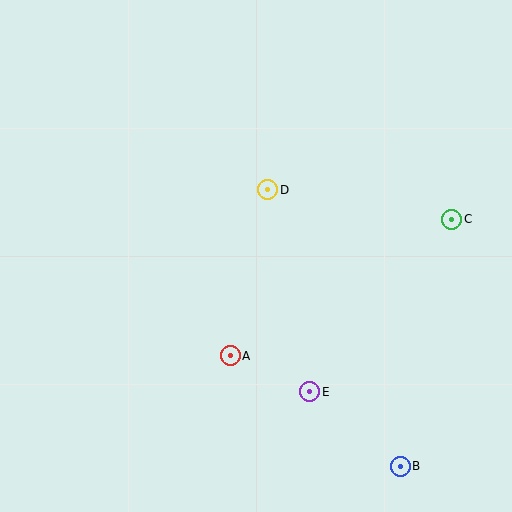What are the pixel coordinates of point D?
Point D is at (268, 190).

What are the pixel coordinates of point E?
Point E is at (310, 392).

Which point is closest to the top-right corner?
Point C is closest to the top-right corner.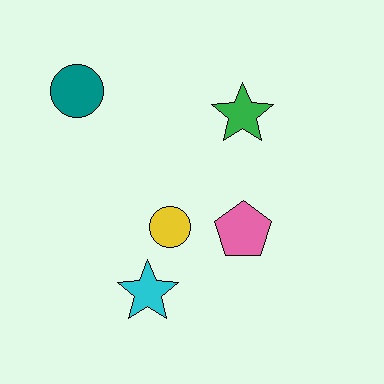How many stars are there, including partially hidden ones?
There are 2 stars.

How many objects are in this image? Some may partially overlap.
There are 5 objects.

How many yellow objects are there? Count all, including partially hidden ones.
There is 1 yellow object.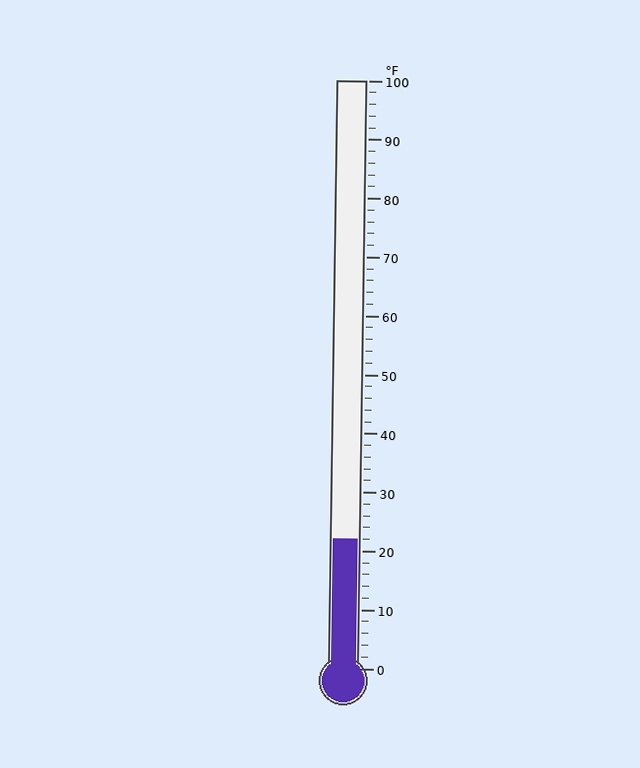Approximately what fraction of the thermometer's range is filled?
The thermometer is filled to approximately 20% of its range.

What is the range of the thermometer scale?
The thermometer scale ranges from 0°F to 100°F.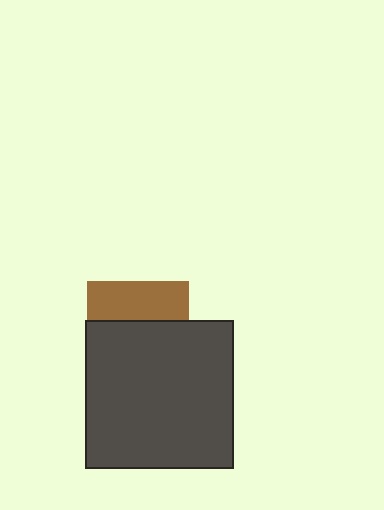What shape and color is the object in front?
The object in front is a dark gray square.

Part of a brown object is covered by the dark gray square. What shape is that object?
It is a square.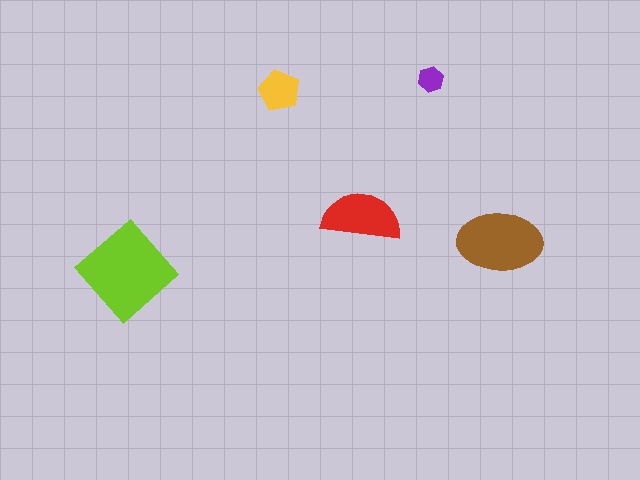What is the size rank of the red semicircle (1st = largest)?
3rd.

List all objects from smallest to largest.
The purple hexagon, the yellow pentagon, the red semicircle, the brown ellipse, the lime diamond.